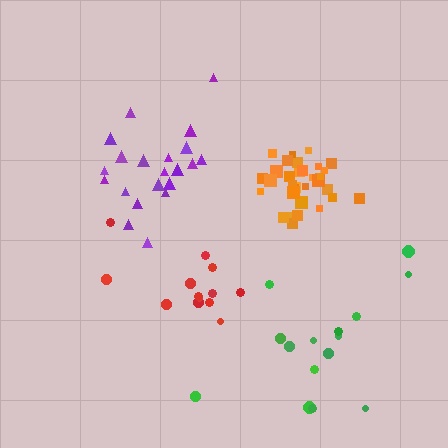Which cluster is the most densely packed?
Orange.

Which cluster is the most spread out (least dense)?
Green.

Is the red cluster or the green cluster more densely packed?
Red.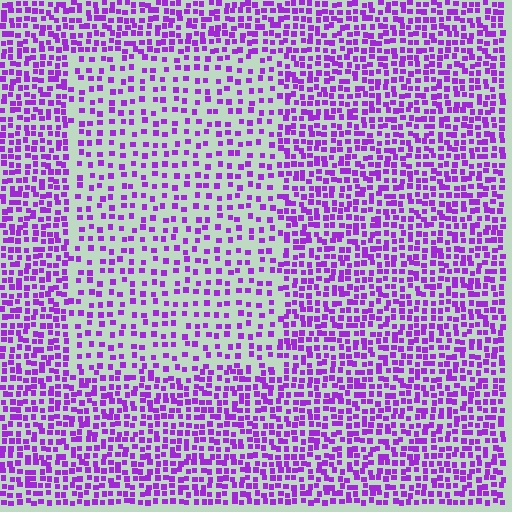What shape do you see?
I see a rectangle.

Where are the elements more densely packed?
The elements are more densely packed outside the rectangle boundary.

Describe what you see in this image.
The image contains small purple elements arranged at two different densities. A rectangle-shaped region is visible where the elements are less densely packed than the surrounding area.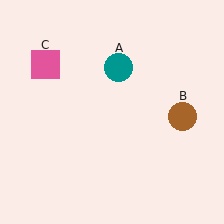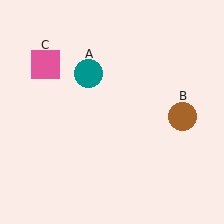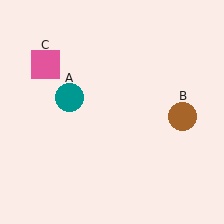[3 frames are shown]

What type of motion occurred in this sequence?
The teal circle (object A) rotated counterclockwise around the center of the scene.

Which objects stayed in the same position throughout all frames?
Brown circle (object B) and pink square (object C) remained stationary.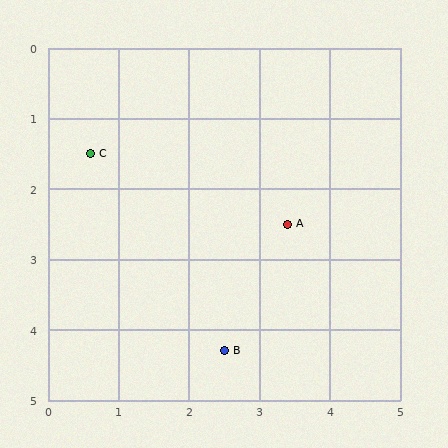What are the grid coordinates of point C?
Point C is at approximately (0.6, 1.5).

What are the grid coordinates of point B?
Point B is at approximately (2.5, 4.3).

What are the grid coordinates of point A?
Point A is at approximately (3.4, 2.5).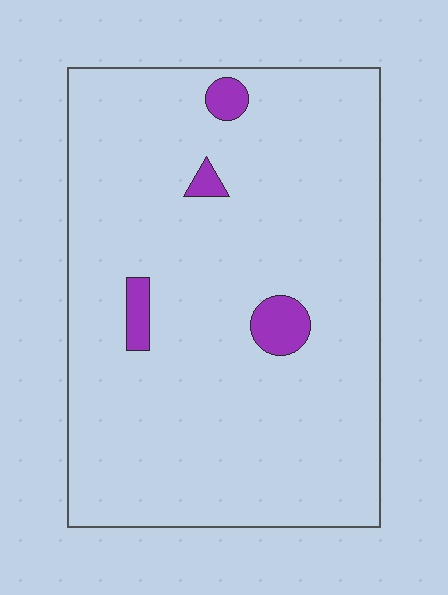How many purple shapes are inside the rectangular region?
4.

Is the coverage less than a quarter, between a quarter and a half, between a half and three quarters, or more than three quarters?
Less than a quarter.